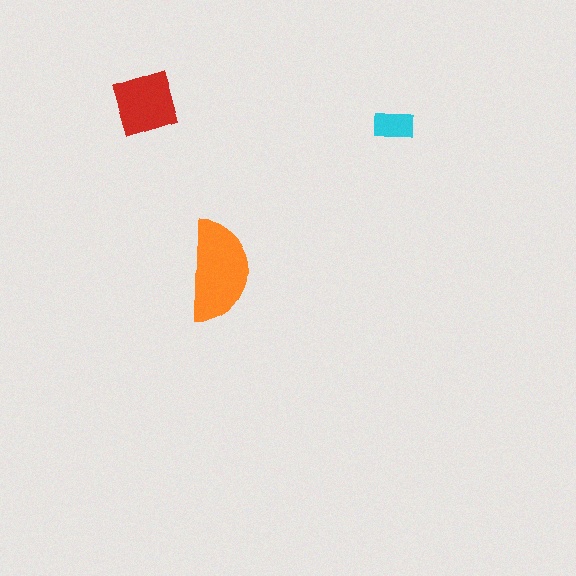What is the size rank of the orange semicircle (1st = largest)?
1st.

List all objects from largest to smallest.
The orange semicircle, the red square, the cyan rectangle.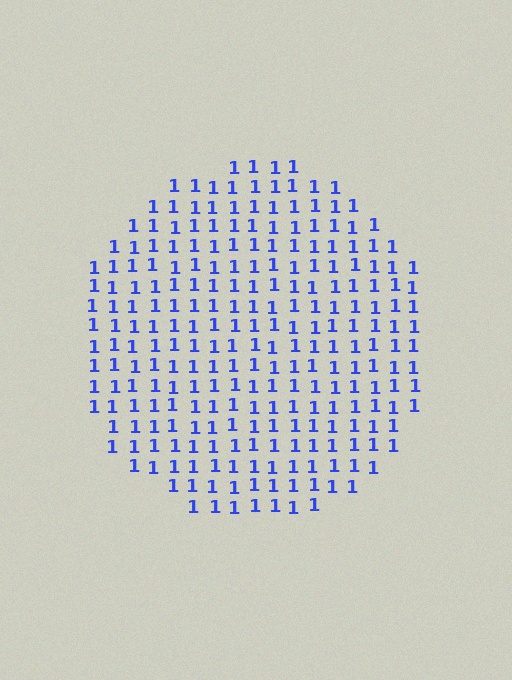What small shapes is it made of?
It is made of small digit 1's.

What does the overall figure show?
The overall figure shows a circle.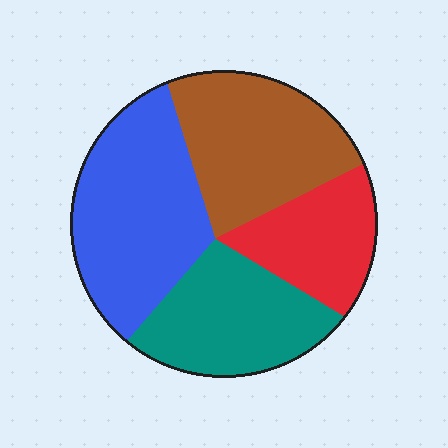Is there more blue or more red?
Blue.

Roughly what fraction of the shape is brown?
Brown covers roughly 25% of the shape.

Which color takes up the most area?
Blue, at roughly 30%.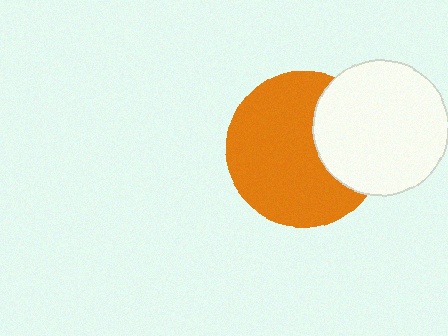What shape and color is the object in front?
The object in front is a white circle.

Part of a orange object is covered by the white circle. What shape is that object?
It is a circle.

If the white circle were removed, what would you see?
You would see the complete orange circle.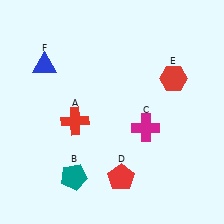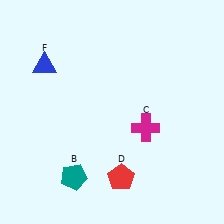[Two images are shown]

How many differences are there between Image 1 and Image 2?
There are 2 differences between the two images.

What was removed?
The red hexagon (E), the red cross (A) were removed in Image 2.